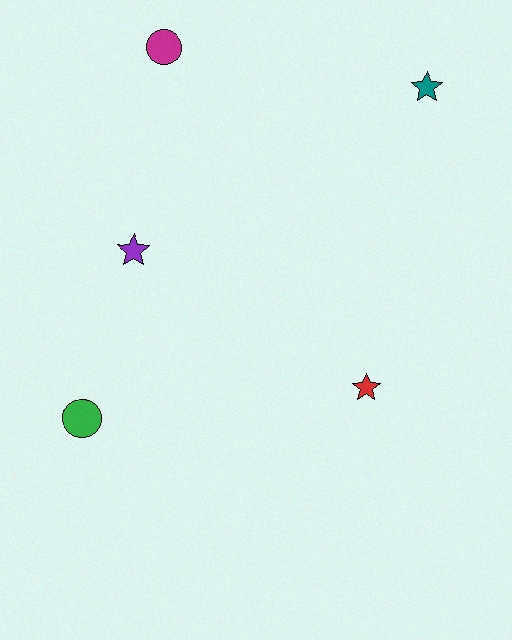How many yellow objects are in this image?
There are no yellow objects.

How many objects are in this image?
There are 5 objects.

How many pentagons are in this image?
There are no pentagons.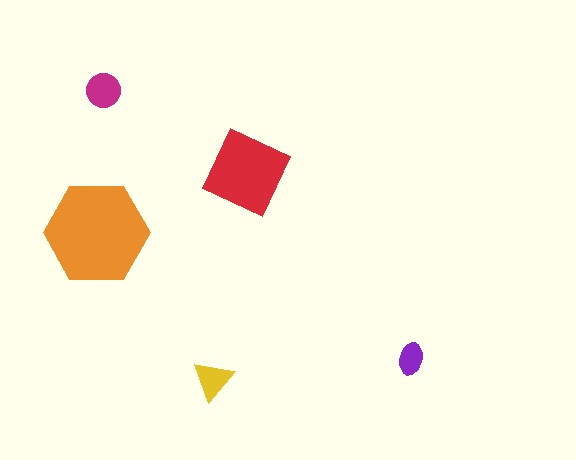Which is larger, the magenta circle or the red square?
The red square.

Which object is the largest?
The orange hexagon.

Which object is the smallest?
The purple ellipse.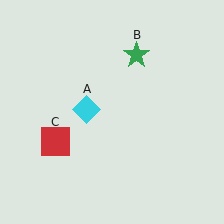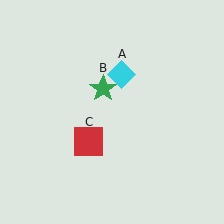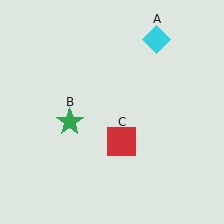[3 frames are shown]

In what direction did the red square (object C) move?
The red square (object C) moved right.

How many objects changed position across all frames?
3 objects changed position: cyan diamond (object A), green star (object B), red square (object C).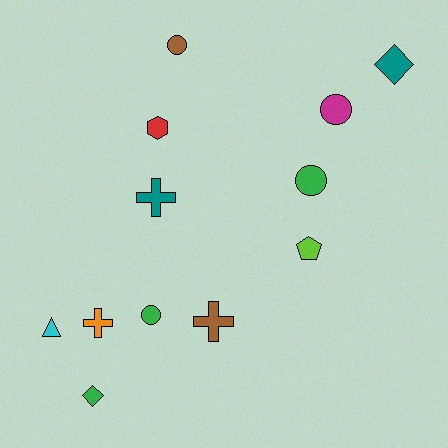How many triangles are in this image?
There is 1 triangle.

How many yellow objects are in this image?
There are no yellow objects.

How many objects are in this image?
There are 12 objects.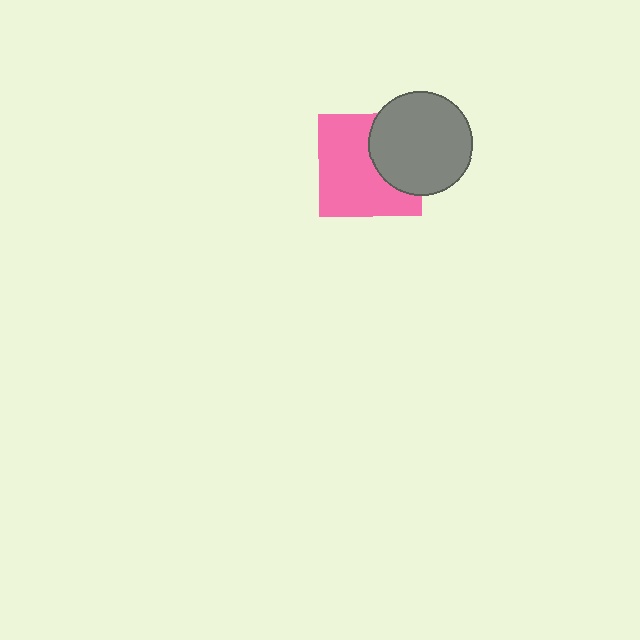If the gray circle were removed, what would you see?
You would see the complete pink square.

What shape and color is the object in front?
The object in front is a gray circle.